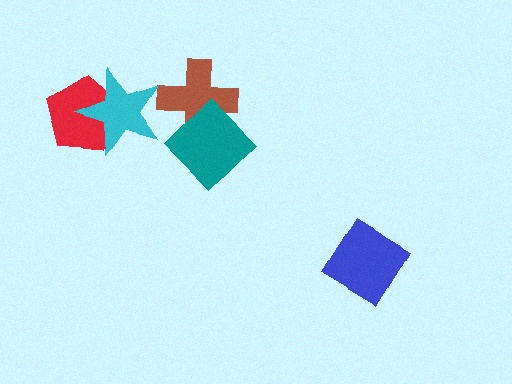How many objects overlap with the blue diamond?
0 objects overlap with the blue diamond.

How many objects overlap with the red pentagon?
1 object overlaps with the red pentagon.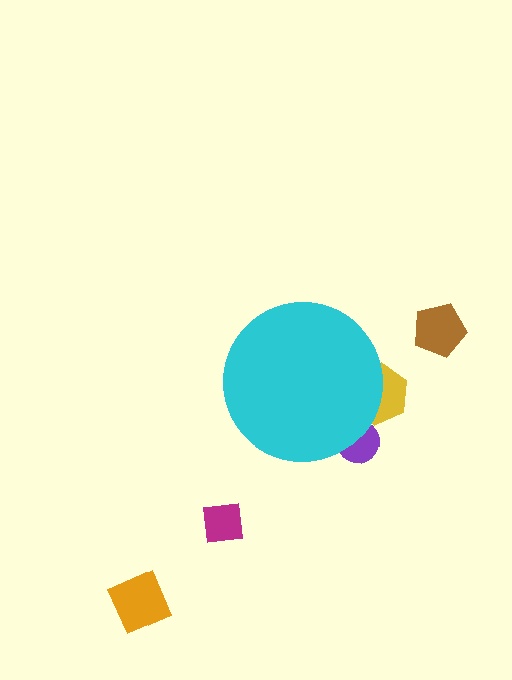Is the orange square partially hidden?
No, the orange square is fully visible.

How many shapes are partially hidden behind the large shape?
2 shapes are partially hidden.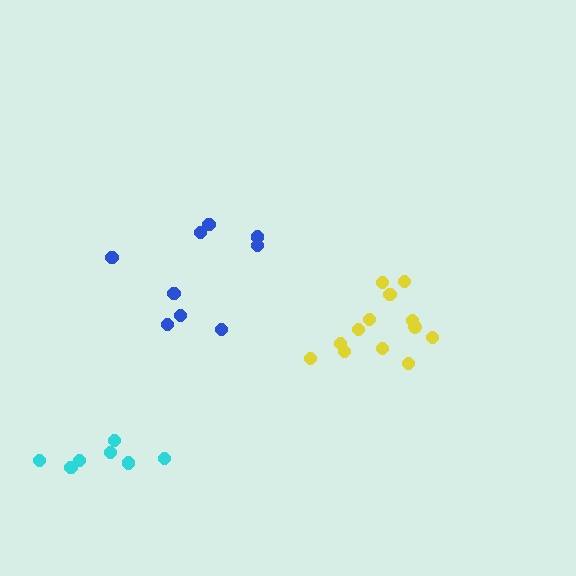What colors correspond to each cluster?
The clusters are colored: yellow, blue, cyan.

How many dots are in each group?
Group 1: 13 dots, Group 2: 9 dots, Group 3: 7 dots (29 total).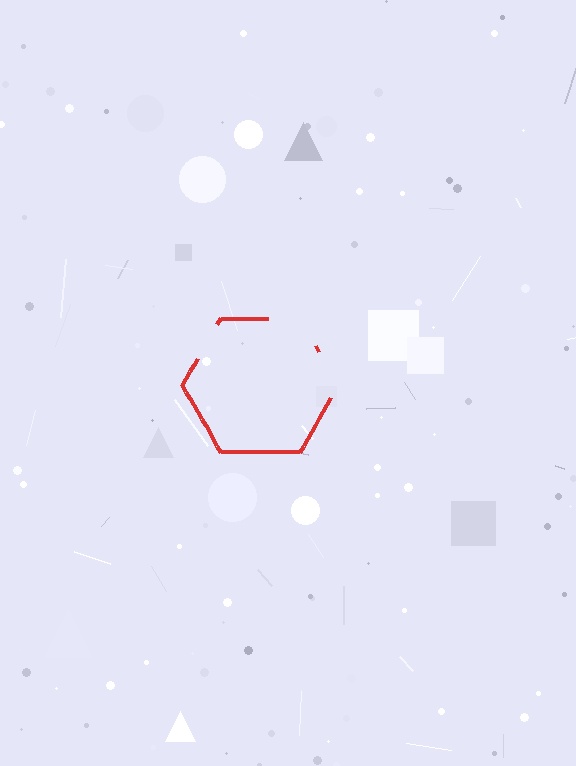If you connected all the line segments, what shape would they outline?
They would outline a hexagon.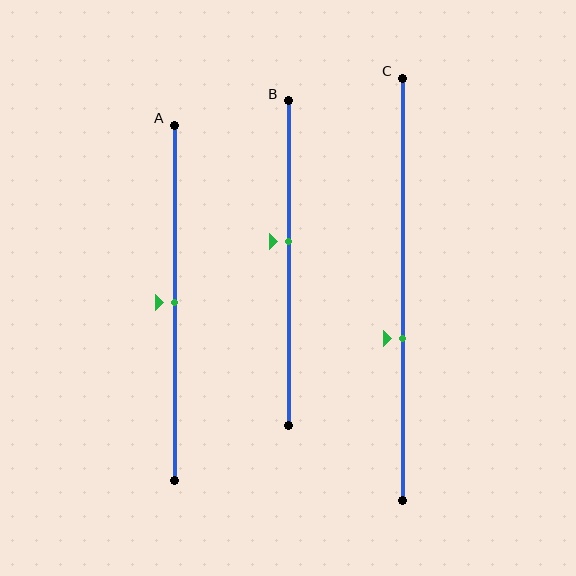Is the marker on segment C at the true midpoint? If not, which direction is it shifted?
No, the marker on segment C is shifted downward by about 12% of the segment length.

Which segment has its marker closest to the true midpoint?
Segment A has its marker closest to the true midpoint.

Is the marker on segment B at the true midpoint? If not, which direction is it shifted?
No, the marker on segment B is shifted upward by about 7% of the segment length.